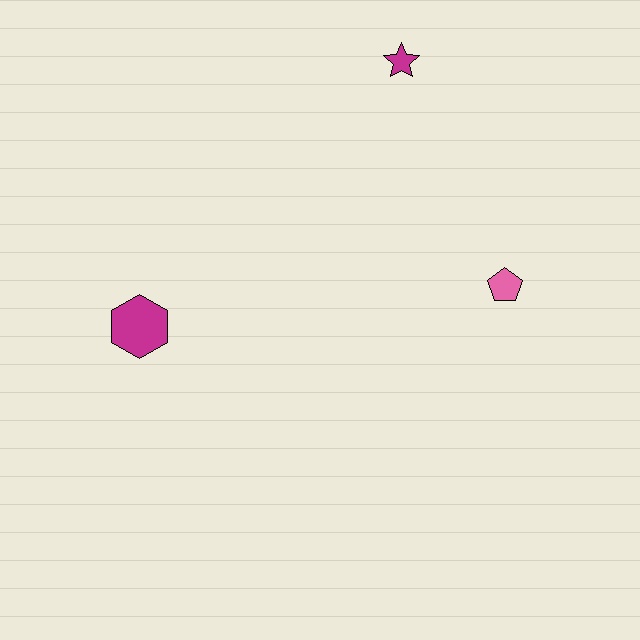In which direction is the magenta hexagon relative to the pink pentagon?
The magenta hexagon is to the left of the pink pentagon.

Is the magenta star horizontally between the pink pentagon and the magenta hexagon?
Yes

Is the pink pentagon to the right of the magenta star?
Yes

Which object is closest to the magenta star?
The pink pentagon is closest to the magenta star.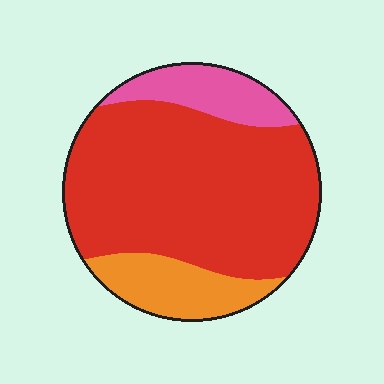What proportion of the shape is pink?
Pink takes up about one eighth (1/8) of the shape.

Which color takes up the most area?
Red, at roughly 70%.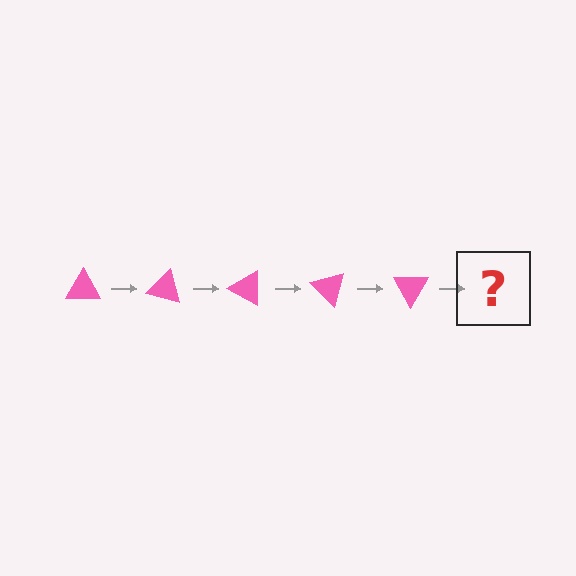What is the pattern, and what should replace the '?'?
The pattern is that the triangle rotates 15 degrees each step. The '?' should be a pink triangle rotated 75 degrees.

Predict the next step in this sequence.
The next step is a pink triangle rotated 75 degrees.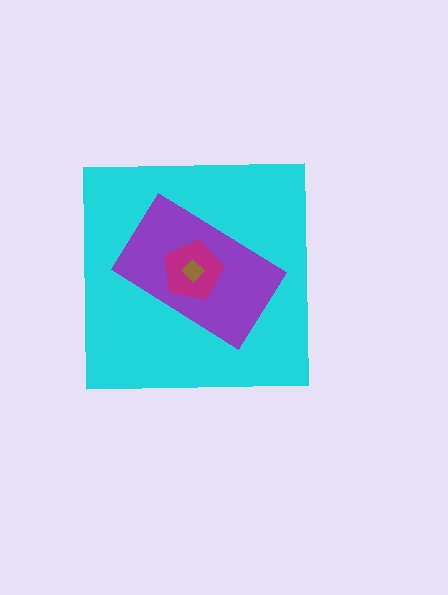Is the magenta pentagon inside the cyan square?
Yes.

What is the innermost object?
The brown diamond.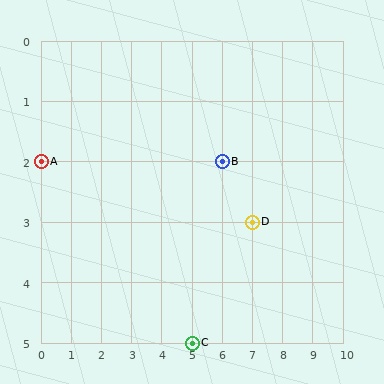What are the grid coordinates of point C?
Point C is at grid coordinates (5, 5).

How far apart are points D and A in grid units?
Points D and A are 7 columns and 1 row apart (about 7.1 grid units diagonally).